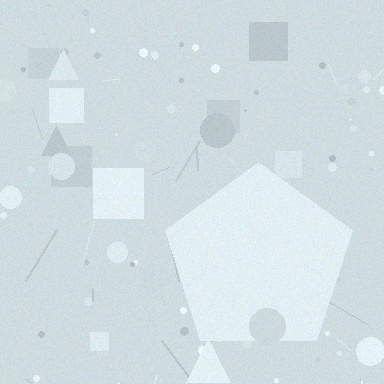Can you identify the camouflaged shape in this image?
The camouflaged shape is a pentagon.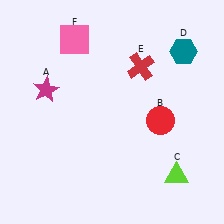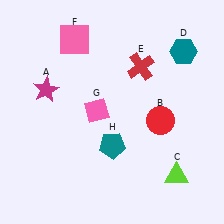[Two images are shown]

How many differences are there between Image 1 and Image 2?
There are 2 differences between the two images.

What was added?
A pink diamond (G), a teal pentagon (H) were added in Image 2.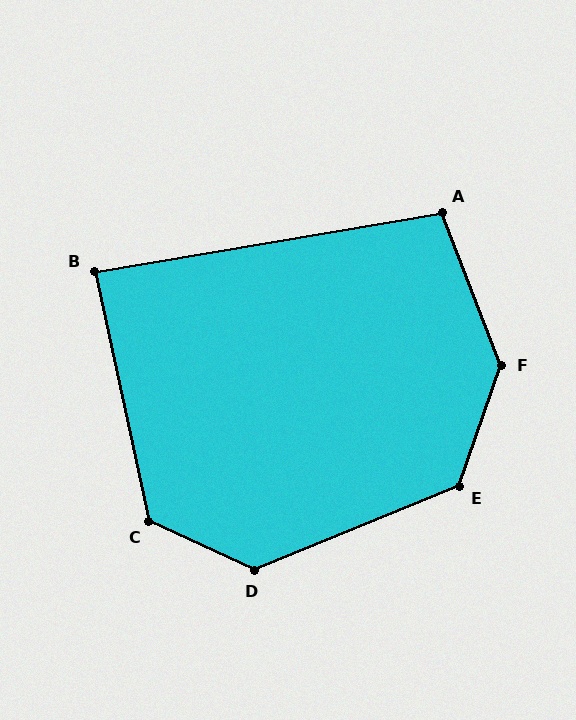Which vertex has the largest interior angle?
F, at approximately 140 degrees.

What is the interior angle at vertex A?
Approximately 102 degrees (obtuse).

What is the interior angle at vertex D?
Approximately 133 degrees (obtuse).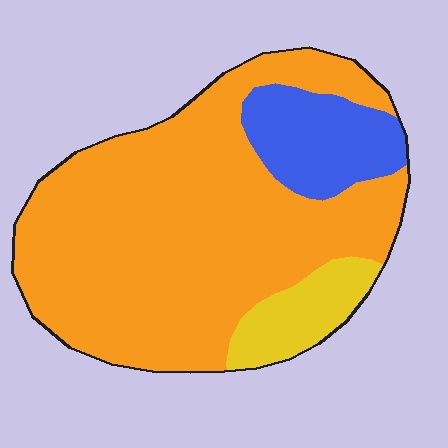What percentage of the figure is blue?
Blue takes up less than a sixth of the figure.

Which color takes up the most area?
Orange, at roughly 75%.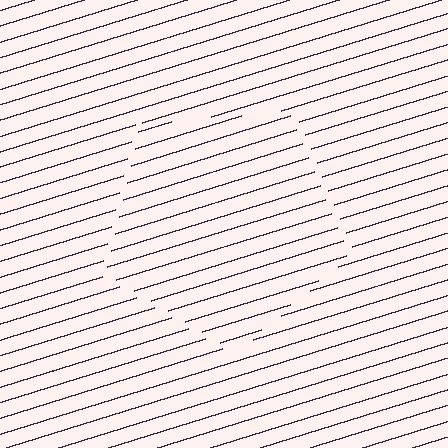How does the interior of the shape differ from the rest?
The interior of the shape contains the same grating, shifted by half a period — the contour is defined by the phase discontinuity where line-ends from the inner and outer gratings abut.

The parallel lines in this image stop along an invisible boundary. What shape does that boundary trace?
An illusory pentagon. The interior of the shape contains the same grating, shifted by half a period — the contour is defined by the phase discontinuity where line-ends from the inner and outer gratings abut.